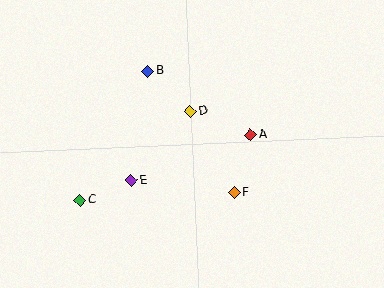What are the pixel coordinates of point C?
Point C is at (80, 200).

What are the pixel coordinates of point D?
Point D is at (190, 112).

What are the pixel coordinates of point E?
Point E is at (131, 181).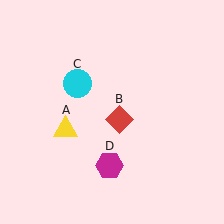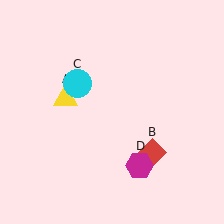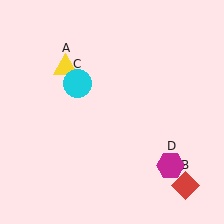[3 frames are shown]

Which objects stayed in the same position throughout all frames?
Cyan circle (object C) remained stationary.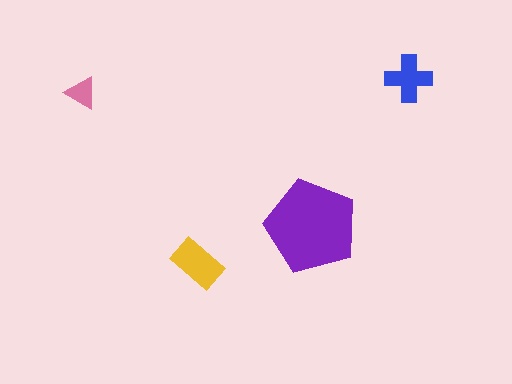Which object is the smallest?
The pink triangle.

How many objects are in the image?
There are 4 objects in the image.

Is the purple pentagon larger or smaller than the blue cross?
Larger.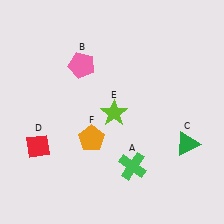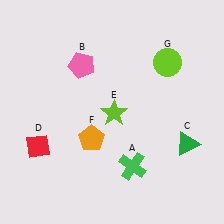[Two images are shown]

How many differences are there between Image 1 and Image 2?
There is 1 difference between the two images.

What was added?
A lime circle (G) was added in Image 2.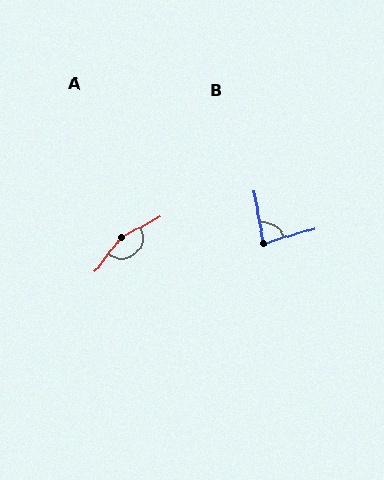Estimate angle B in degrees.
Approximately 83 degrees.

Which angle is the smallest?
B, at approximately 83 degrees.